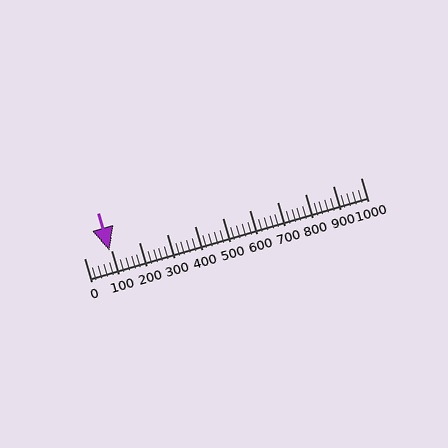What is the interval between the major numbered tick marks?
The major tick marks are spaced 100 units apart.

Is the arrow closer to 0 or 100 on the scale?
The arrow is closer to 100.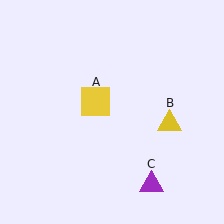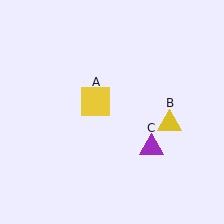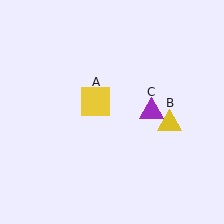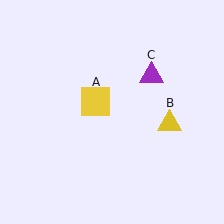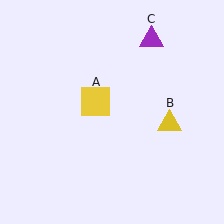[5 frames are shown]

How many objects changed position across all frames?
1 object changed position: purple triangle (object C).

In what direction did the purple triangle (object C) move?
The purple triangle (object C) moved up.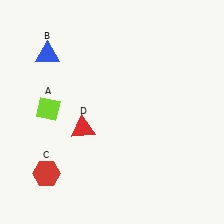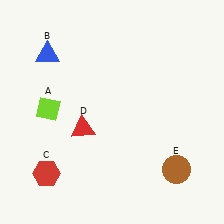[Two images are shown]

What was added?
A brown circle (E) was added in Image 2.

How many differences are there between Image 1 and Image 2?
There is 1 difference between the two images.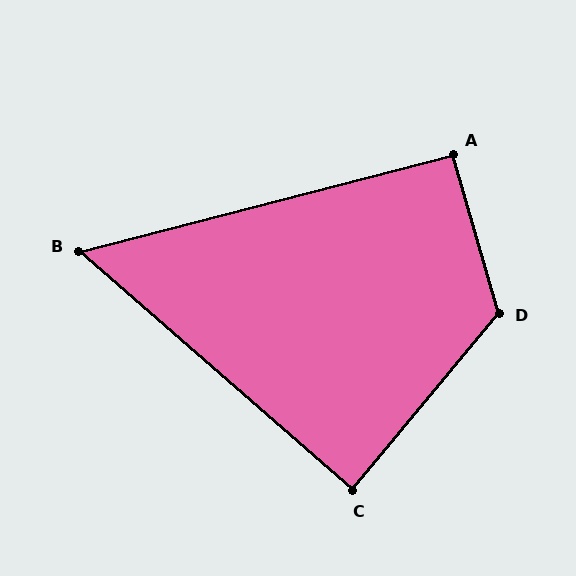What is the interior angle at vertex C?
Approximately 89 degrees (approximately right).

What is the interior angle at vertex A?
Approximately 91 degrees (approximately right).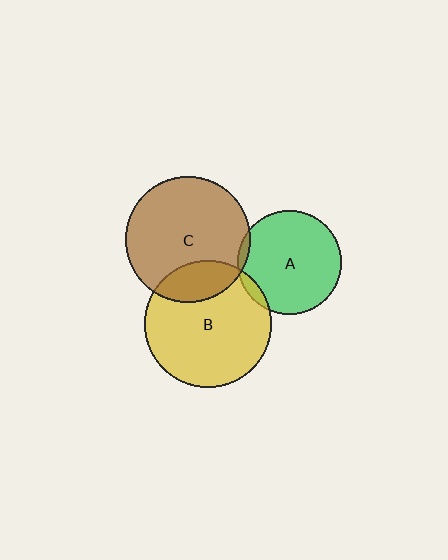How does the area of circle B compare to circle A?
Approximately 1.5 times.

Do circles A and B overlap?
Yes.